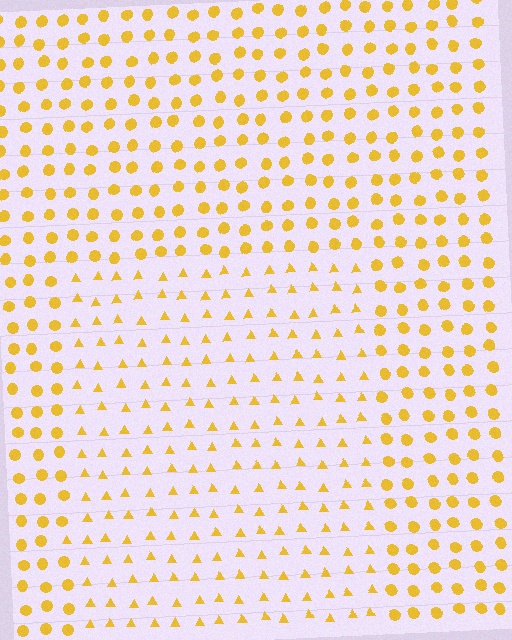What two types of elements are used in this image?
The image uses triangles inside the rectangle region and circles outside it.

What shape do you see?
I see a rectangle.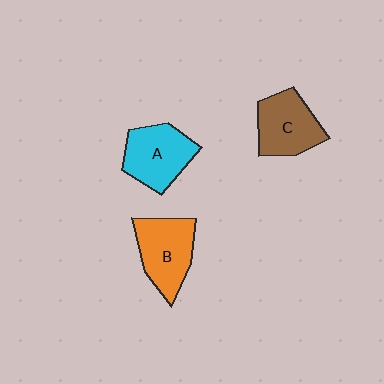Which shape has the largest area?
Shape B (orange).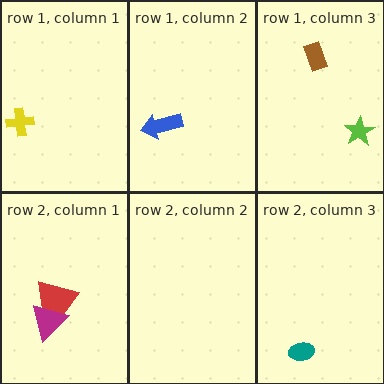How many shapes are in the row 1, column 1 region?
1.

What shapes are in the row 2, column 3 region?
The teal ellipse.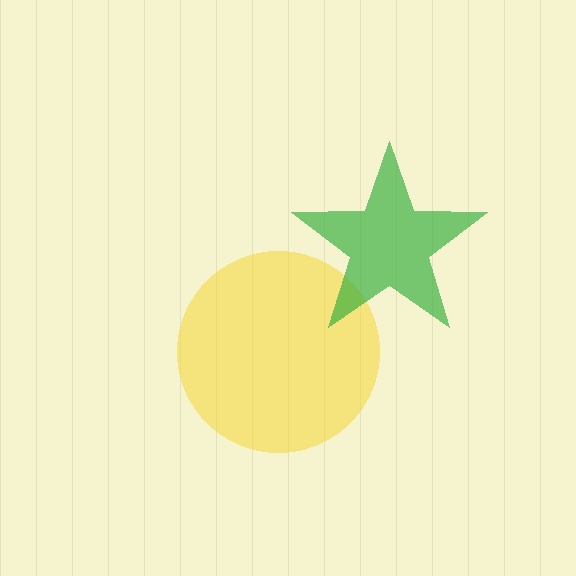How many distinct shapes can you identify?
There are 2 distinct shapes: a yellow circle, a green star.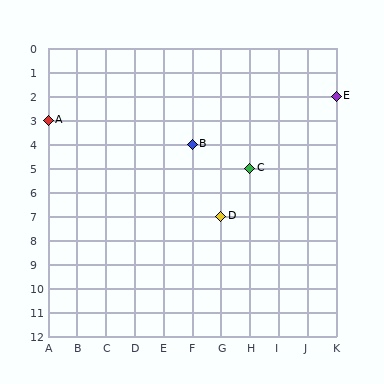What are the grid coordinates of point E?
Point E is at grid coordinates (K, 2).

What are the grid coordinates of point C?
Point C is at grid coordinates (H, 5).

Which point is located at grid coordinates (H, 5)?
Point C is at (H, 5).